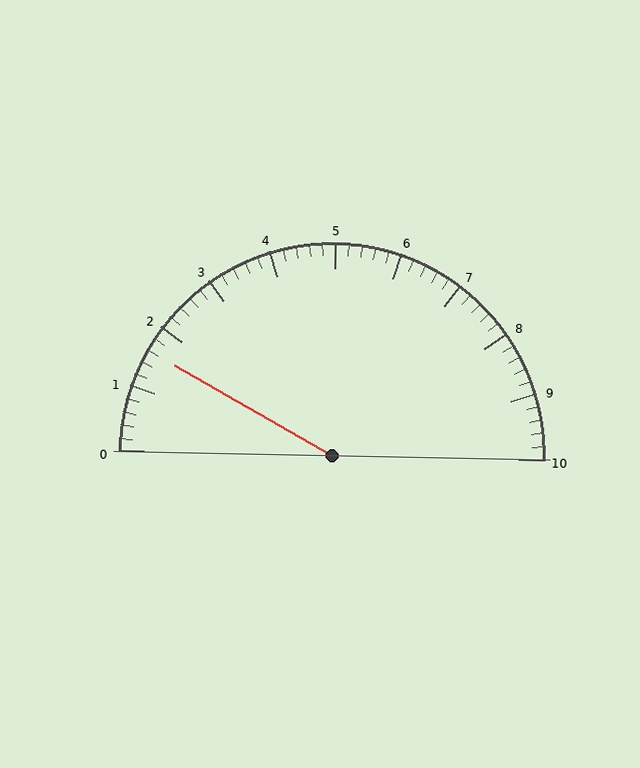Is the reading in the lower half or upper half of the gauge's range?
The reading is in the lower half of the range (0 to 10).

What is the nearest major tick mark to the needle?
The nearest major tick mark is 2.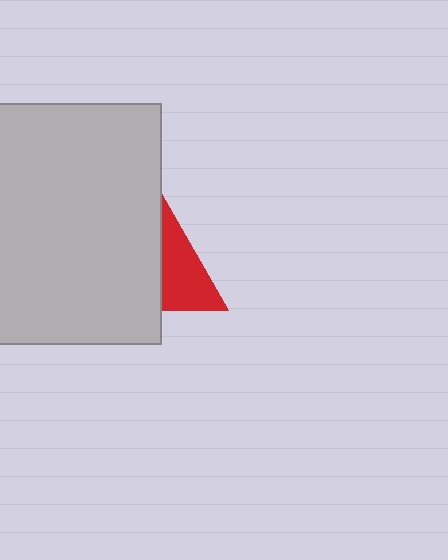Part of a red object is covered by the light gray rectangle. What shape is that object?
It is a triangle.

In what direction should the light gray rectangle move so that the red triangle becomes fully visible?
The light gray rectangle should move left. That is the shortest direction to clear the overlap and leave the red triangle fully visible.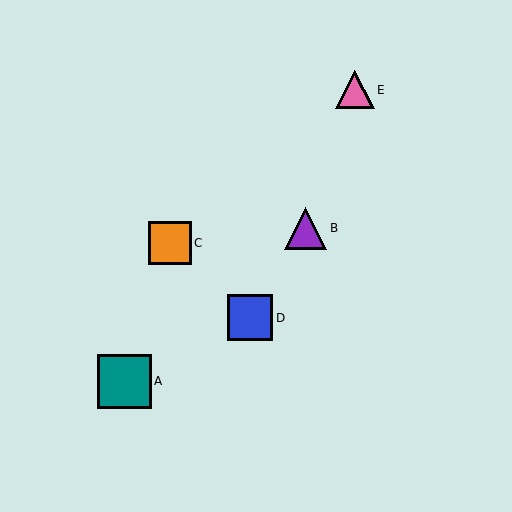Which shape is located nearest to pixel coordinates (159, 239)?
The orange square (labeled C) at (170, 243) is nearest to that location.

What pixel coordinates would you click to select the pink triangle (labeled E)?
Click at (355, 90) to select the pink triangle E.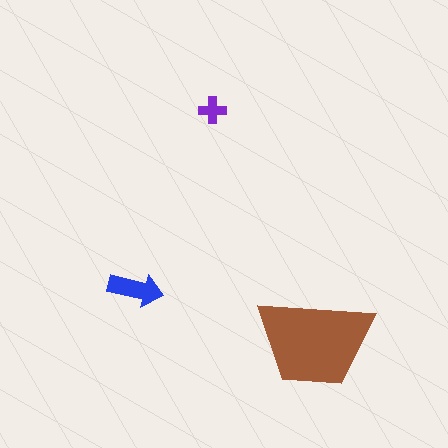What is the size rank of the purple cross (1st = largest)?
3rd.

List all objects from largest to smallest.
The brown trapezoid, the blue arrow, the purple cross.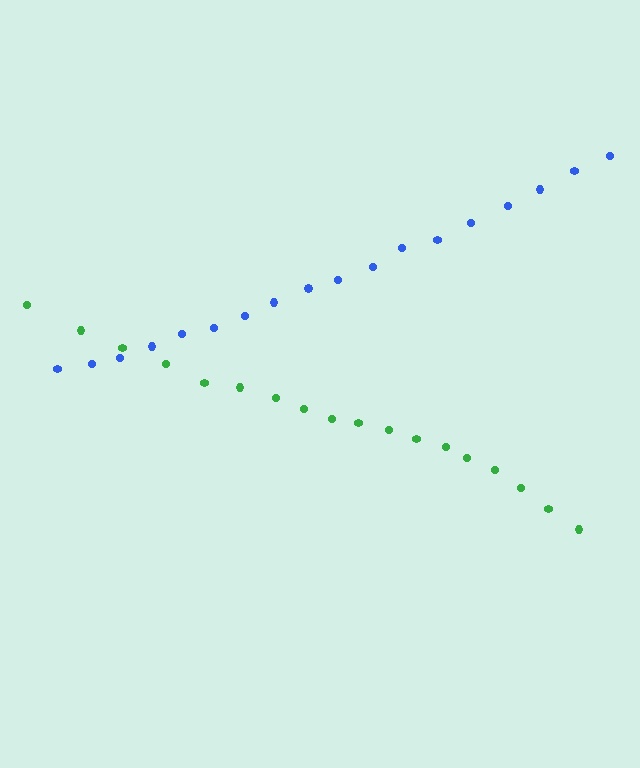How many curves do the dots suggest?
There are 2 distinct paths.